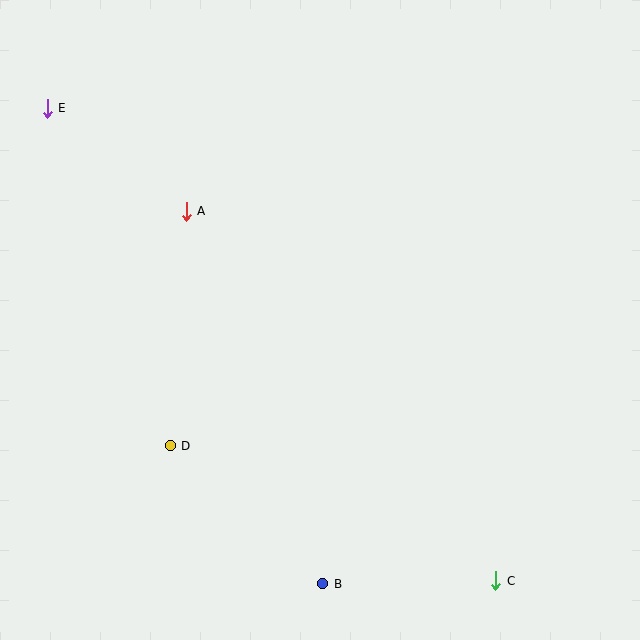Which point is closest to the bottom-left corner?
Point D is closest to the bottom-left corner.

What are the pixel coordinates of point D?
Point D is at (170, 446).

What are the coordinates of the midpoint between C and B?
The midpoint between C and B is at (409, 582).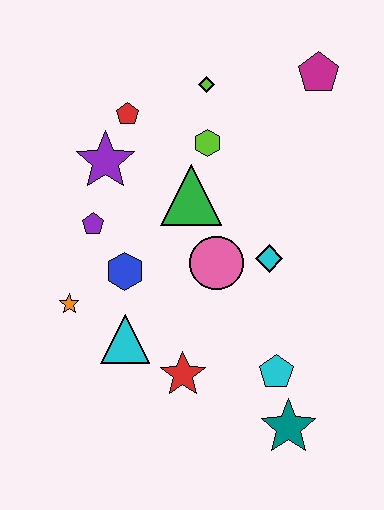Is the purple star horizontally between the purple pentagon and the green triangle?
Yes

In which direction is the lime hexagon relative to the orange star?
The lime hexagon is above the orange star.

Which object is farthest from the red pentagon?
The teal star is farthest from the red pentagon.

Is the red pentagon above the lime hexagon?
Yes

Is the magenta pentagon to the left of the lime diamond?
No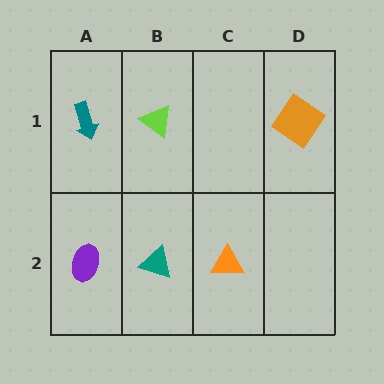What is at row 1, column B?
A lime triangle.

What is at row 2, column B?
A teal triangle.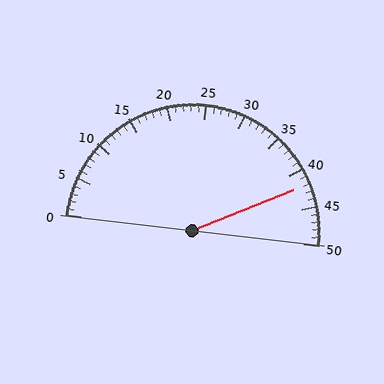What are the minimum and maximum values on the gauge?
The gauge ranges from 0 to 50.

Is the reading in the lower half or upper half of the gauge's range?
The reading is in the upper half of the range (0 to 50).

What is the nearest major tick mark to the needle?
The nearest major tick mark is 40.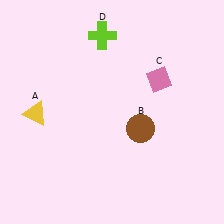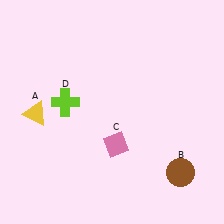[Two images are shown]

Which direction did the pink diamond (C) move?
The pink diamond (C) moved down.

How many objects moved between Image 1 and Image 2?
3 objects moved between the two images.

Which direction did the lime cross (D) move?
The lime cross (D) moved down.